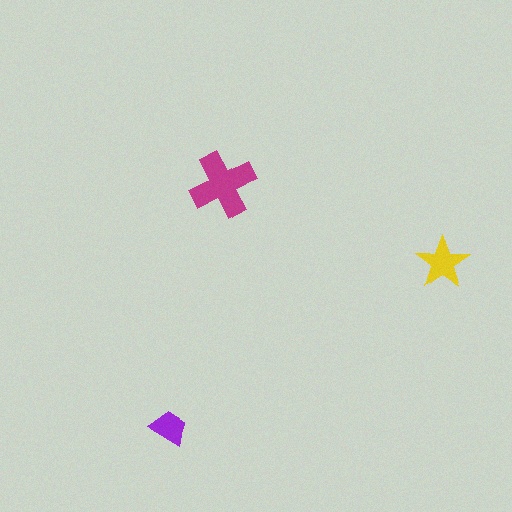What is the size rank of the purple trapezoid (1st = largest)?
3rd.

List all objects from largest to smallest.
The magenta cross, the yellow star, the purple trapezoid.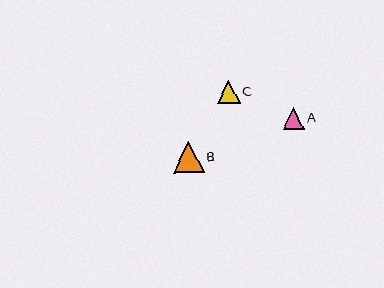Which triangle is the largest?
Triangle B is the largest with a size of approximately 31 pixels.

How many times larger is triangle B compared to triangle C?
Triangle B is approximately 1.3 times the size of triangle C.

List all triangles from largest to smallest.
From largest to smallest: B, C, A.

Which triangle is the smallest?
Triangle A is the smallest with a size of approximately 21 pixels.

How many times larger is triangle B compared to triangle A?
Triangle B is approximately 1.4 times the size of triangle A.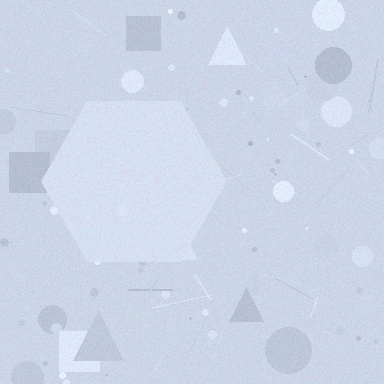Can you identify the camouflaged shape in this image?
The camouflaged shape is a hexagon.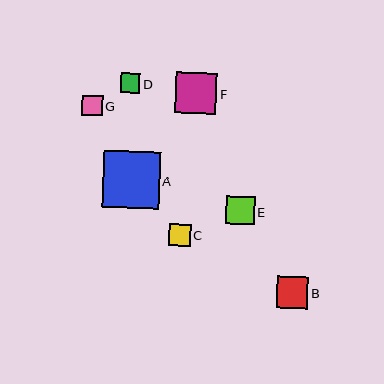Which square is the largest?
Square A is the largest with a size of approximately 57 pixels.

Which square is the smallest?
Square D is the smallest with a size of approximately 20 pixels.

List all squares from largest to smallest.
From largest to smallest: A, F, B, E, C, G, D.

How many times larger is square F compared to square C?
Square F is approximately 1.9 times the size of square C.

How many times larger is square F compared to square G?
Square F is approximately 2.0 times the size of square G.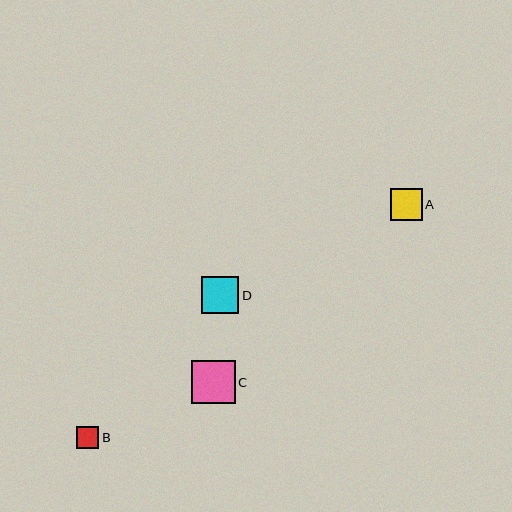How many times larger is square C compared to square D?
Square C is approximately 1.2 times the size of square D.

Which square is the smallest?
Square B is the smallest with a size of approximately 22 pixels.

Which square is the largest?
Square C is the largest with a size of approximately 44 pixels.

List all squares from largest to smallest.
From largest to smallest: C, D, A, B.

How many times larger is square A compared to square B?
Square A is approximately 1.5 times the size of square B.